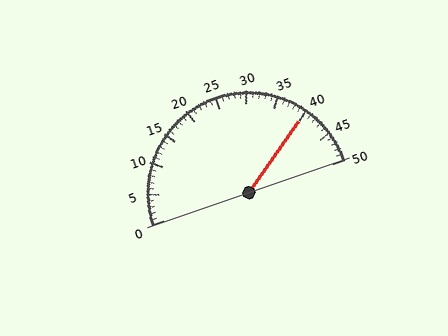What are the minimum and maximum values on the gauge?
The gauge ranges from 0 to 50.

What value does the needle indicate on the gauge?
The needle indicates approximately 40.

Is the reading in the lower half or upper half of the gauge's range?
The reading is in the upper half of the range (0 to 50).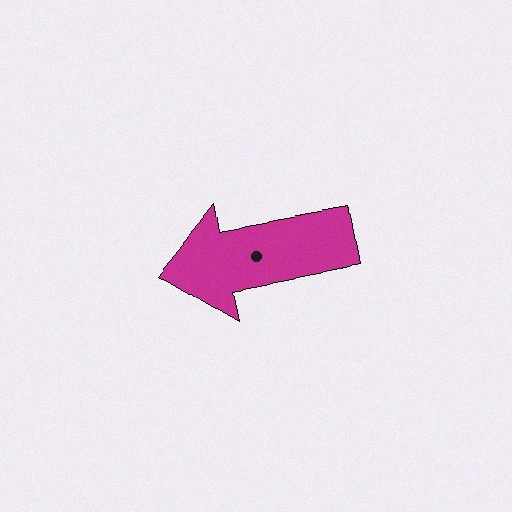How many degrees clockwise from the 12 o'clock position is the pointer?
Approximately 260 degrees.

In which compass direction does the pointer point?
West.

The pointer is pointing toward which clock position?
Roughly 9 o'clock.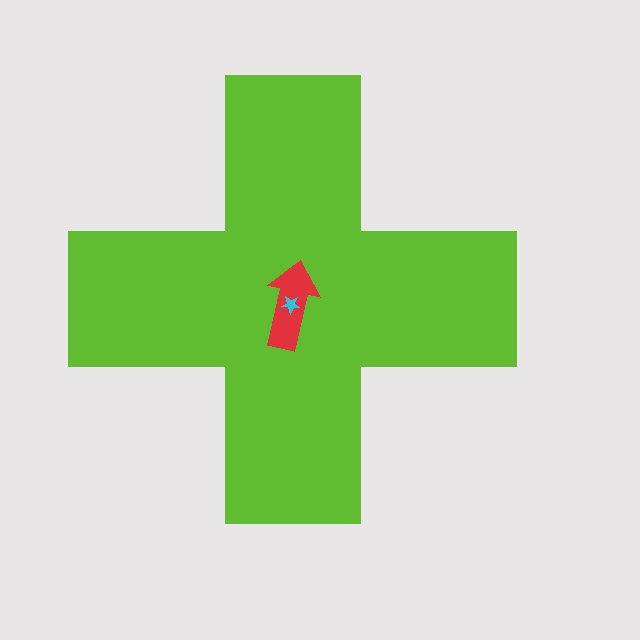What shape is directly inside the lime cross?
The red arrow.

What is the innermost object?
The cyan star.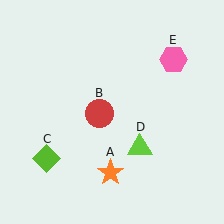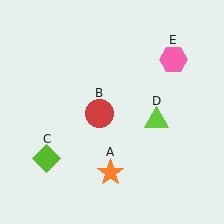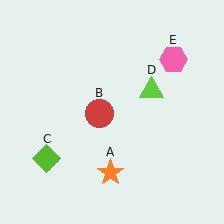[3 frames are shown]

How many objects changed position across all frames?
1 object changed position: lime triangle (object D).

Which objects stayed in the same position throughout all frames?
Orange star (object A) and red circle (object B) and lime diamond (object C) and pink hexagon (object E) remained stationary.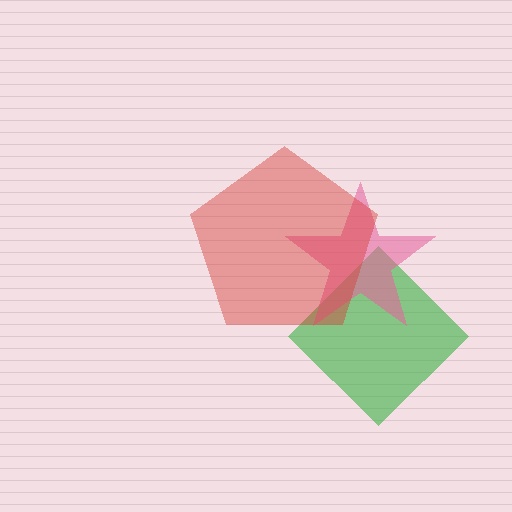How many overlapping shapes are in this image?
There are 3 overlapping shapes in the image.